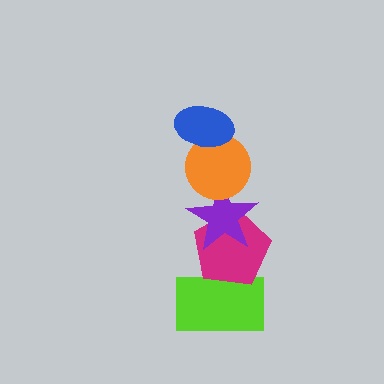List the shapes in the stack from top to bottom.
From top to bottom: the blue ellipse, the orange circle, the purple star, the magenta pentagon, the lime rectangle.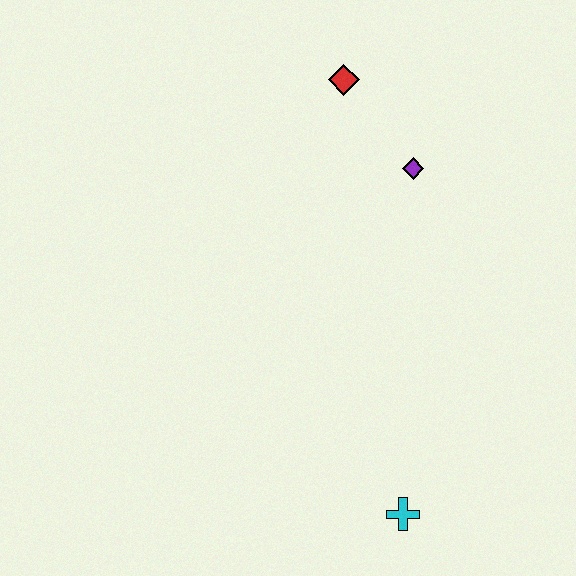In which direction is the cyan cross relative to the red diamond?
The cyan cross is below the red diamond.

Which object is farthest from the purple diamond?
The cyan cross is farthest from the purple diamond.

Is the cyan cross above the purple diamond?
No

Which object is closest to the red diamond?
The purple diamond is closest to the red diamond.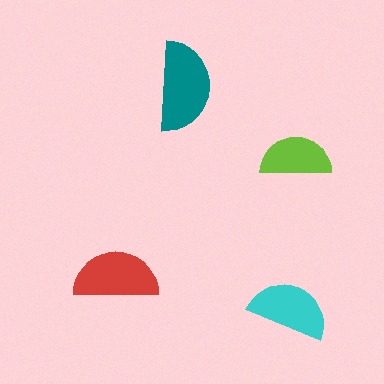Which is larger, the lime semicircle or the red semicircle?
The red one.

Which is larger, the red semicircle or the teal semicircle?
The teal one.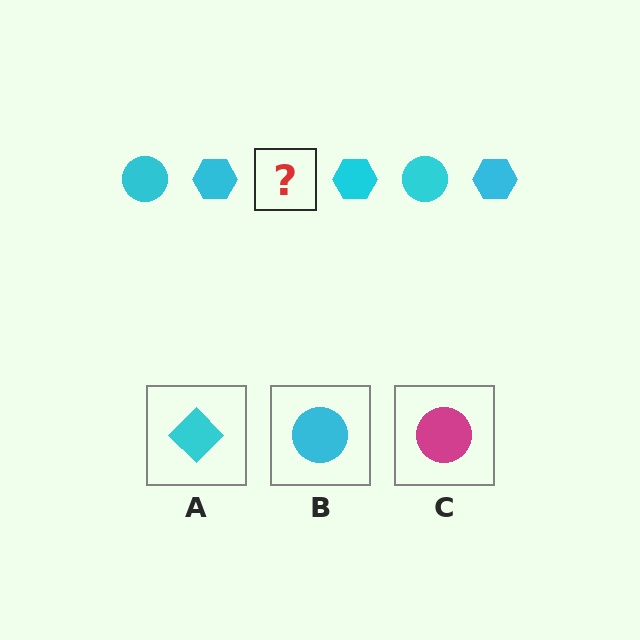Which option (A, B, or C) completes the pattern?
B.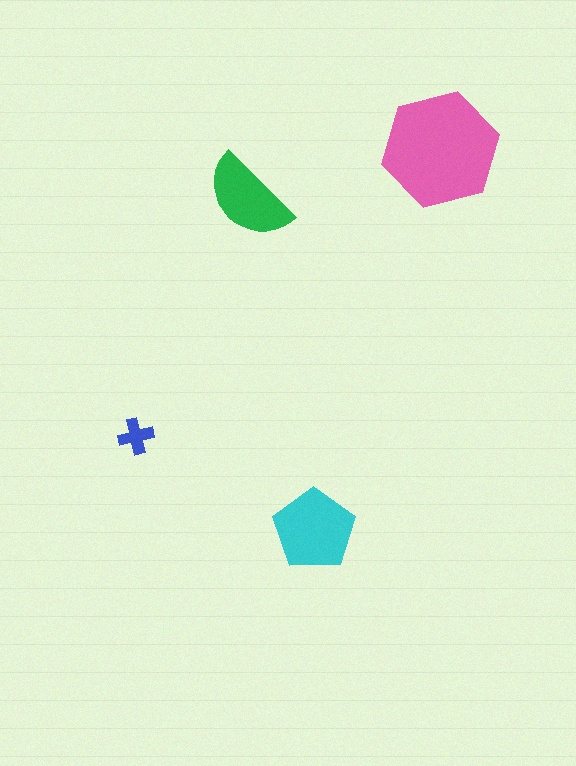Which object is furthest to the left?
The blue cross is leftmost.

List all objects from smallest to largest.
The blue cross, the green semicircle, the cyan pentagon, the pink hexagon.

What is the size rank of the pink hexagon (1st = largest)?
1st.